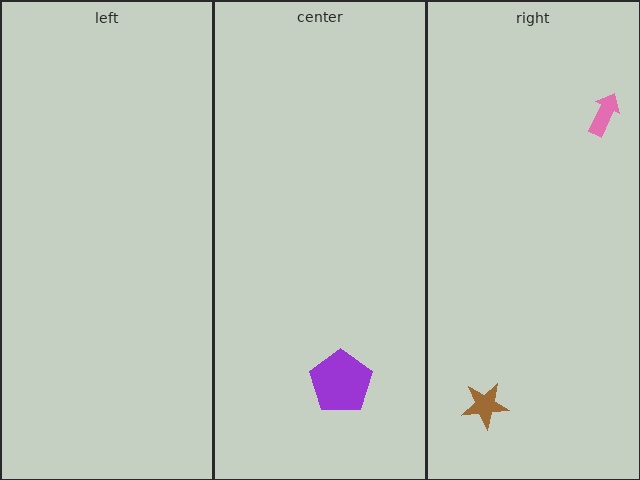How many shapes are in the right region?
2.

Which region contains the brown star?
The right region.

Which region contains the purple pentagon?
The center region.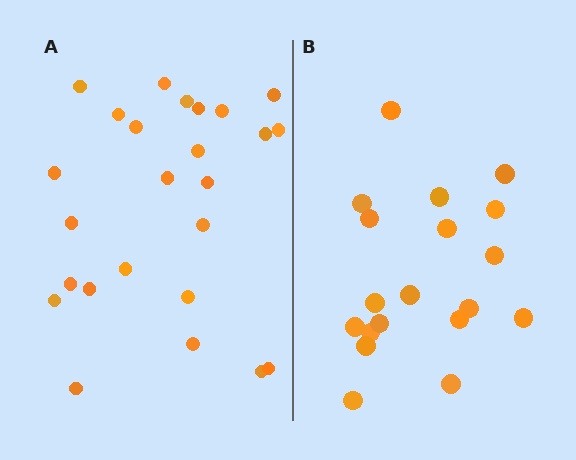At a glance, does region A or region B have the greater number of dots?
Region A (the left region) has more dots.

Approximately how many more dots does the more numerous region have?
Region A has about 6 more dots than region B.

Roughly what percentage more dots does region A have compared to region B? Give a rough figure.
About 30% more.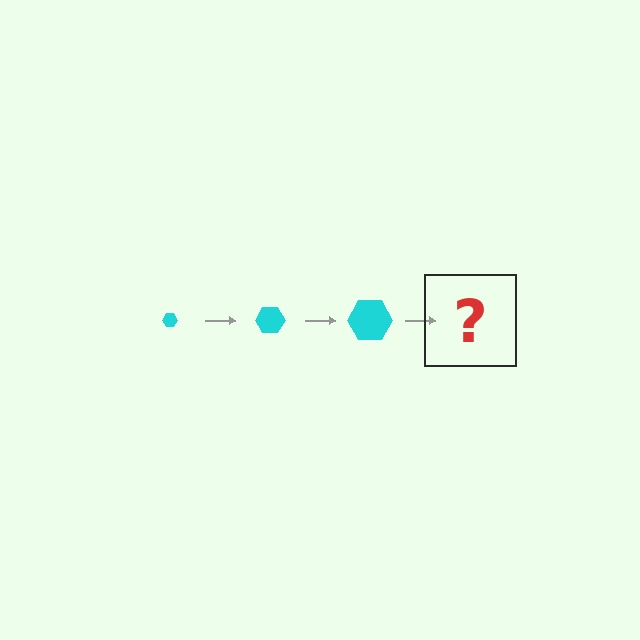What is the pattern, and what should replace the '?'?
The pattern is that the hexagon gets progressively larger each step. The '?' should be a cyan hexagon, larger than the previous one.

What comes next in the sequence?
The next element should be a cyan hexagon, larger than the previous one.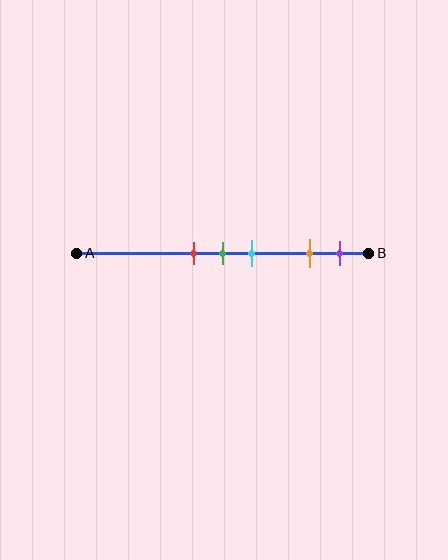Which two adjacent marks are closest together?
The red and green marks are the closest adjacent pair.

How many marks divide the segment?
There are 5 marks dividing the segment.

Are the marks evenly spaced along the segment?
No, the marks are not evenly spaced.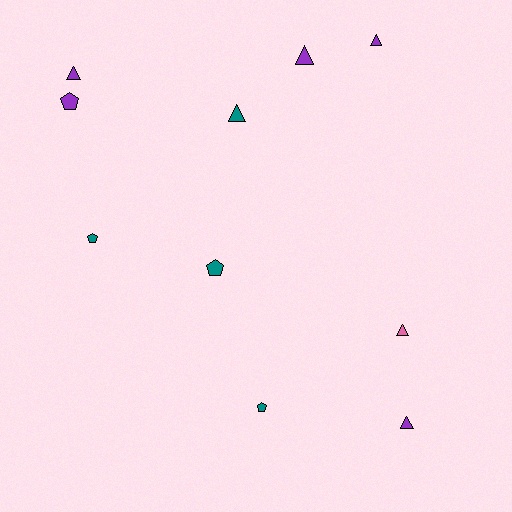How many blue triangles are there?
There are no blue triangles.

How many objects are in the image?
There are 10 objects.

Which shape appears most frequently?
Triangle, with 6 objects.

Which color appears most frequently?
Purple, with 5 objects.